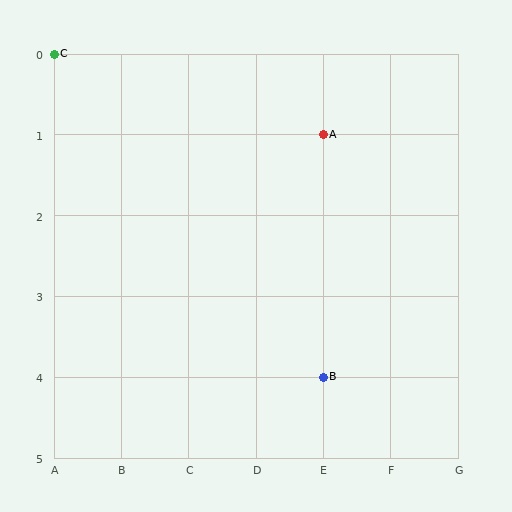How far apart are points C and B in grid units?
Points C and B are 4 columns and 4 rows apart (about 5.7 grid units diagonally).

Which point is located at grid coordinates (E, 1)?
Point A is at (E, 1).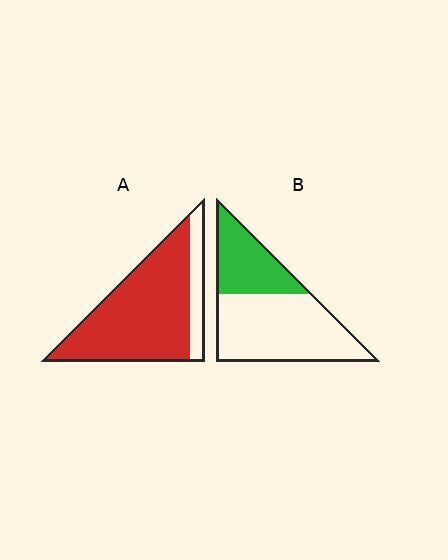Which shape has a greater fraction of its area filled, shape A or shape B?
Shape A.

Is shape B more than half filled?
No.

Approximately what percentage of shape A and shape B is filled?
A is approximately 85% and B is approximately 35%.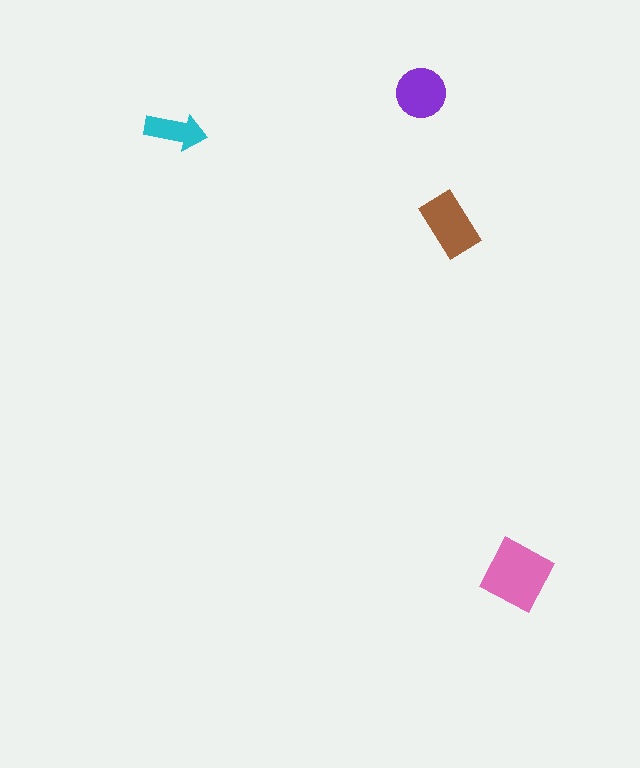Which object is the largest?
The pink diamond.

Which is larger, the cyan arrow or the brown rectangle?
The brown rectangle.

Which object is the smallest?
The cyan arrow.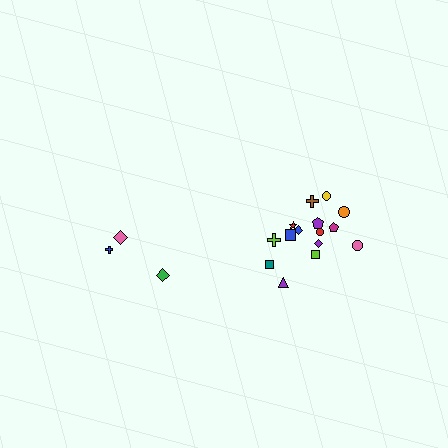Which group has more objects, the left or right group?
The right group.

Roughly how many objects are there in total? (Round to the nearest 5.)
Roughly 20 objects in total.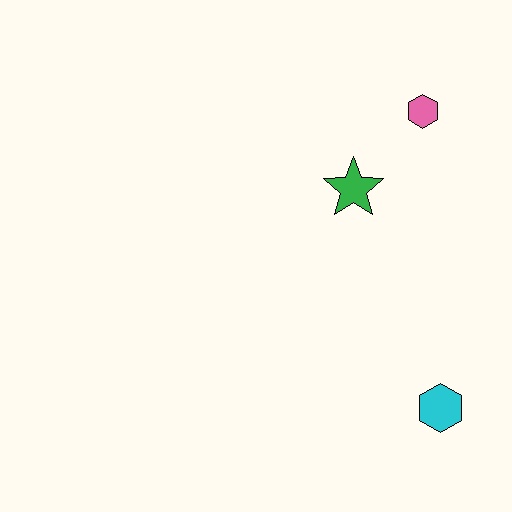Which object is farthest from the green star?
The cyan hexagon is farthest from the green star.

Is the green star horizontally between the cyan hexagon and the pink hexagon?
No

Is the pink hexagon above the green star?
Yes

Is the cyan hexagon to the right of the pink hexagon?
Yes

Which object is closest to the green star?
The pink hexagon is closest to the green star.